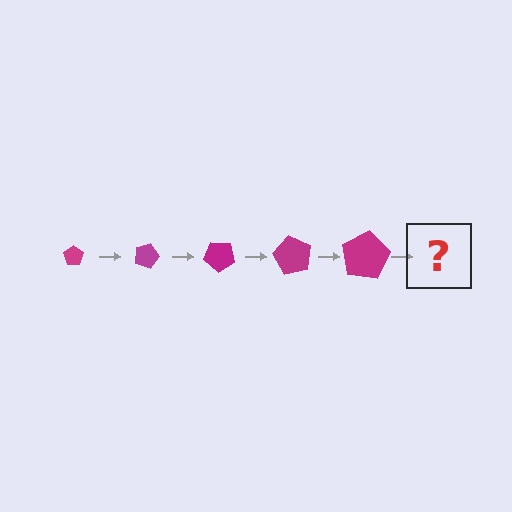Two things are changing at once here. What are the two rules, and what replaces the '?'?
The two rules are that the pentagon grows larger each step and it rotates 20 degrees each step. The '?' should be a pentagon, larger than the previous one and rotated 100 degrees from the start.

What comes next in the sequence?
The next element should be a pentagon, larger than the previous one and rotated 100 degrees from the start.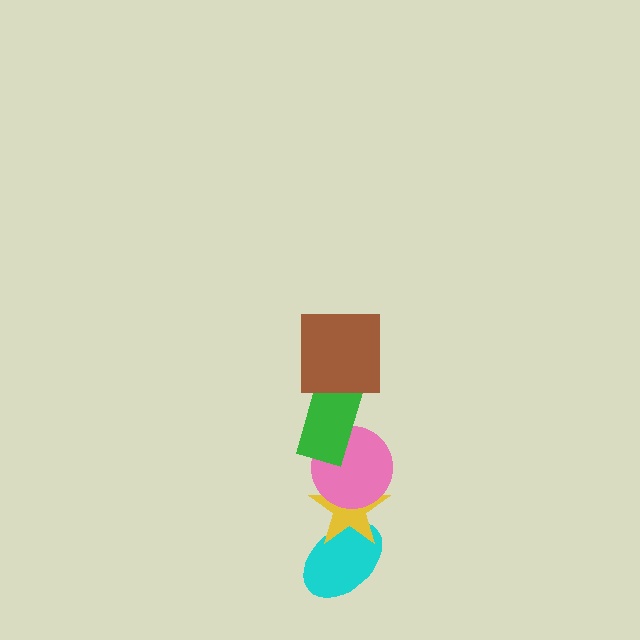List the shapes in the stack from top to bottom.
From top to bottom: the brown square, the green rectangle, the pink circle, the yellow star, the cyan ellipse.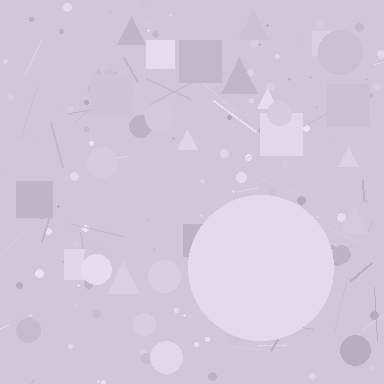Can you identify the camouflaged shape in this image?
The camouflaged shape is a circle.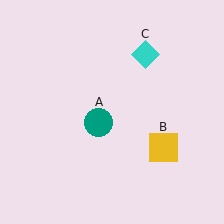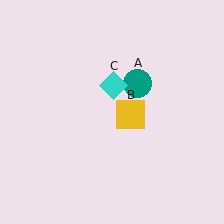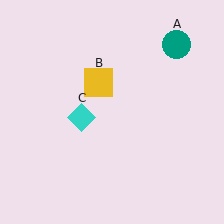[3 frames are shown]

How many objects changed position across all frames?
3 objects changed position: teal circle (object A), yellow square (object B), cyan diamond (object C).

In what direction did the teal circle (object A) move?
The teal circle (object A) moved up and to the right.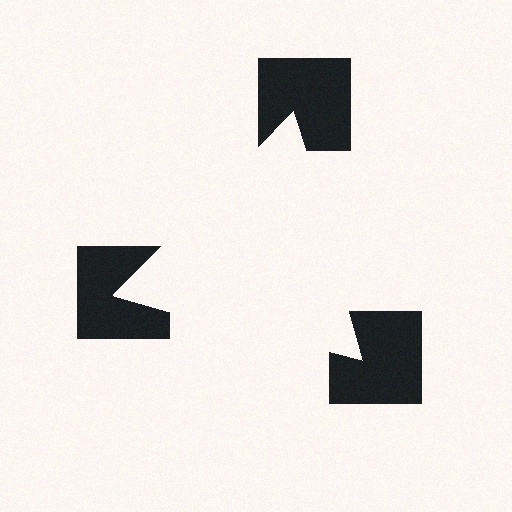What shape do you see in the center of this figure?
An illusory triangle — its edges are inferred from the aligned wedge cuts in the notched squares, not physically drawn.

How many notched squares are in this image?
There are 3 — one at each vertex of the illusory triangle.